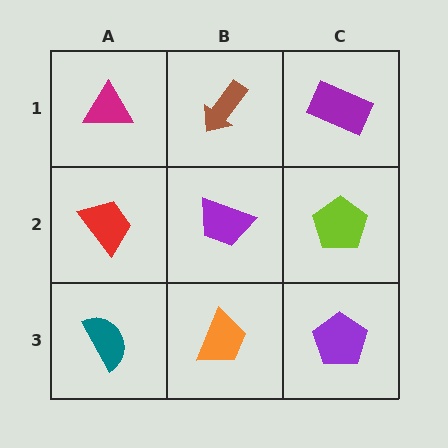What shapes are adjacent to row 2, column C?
A purple rectangle (row 1, column C), a purple pentagon (row 3, column C), a purple trapezoid (row 2, column B).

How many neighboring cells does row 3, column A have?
2.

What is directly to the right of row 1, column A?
A brown arrow.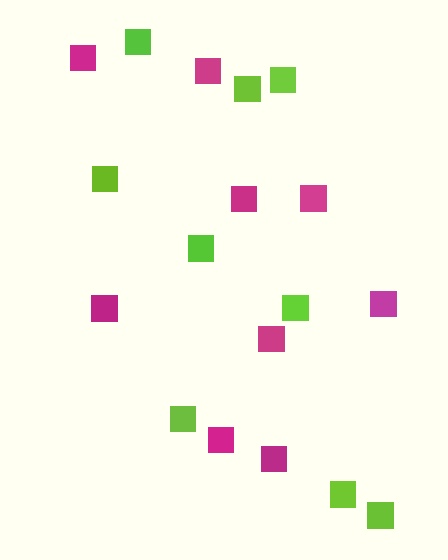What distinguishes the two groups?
There are 2 groups: one group of lime squares (9) and one group of magenta squares (9).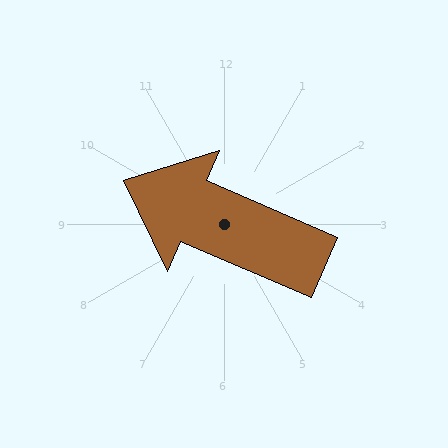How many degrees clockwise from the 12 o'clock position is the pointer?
Approximately 293 degrees.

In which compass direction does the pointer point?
Northwest.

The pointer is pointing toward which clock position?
Roughly 10 o'clock.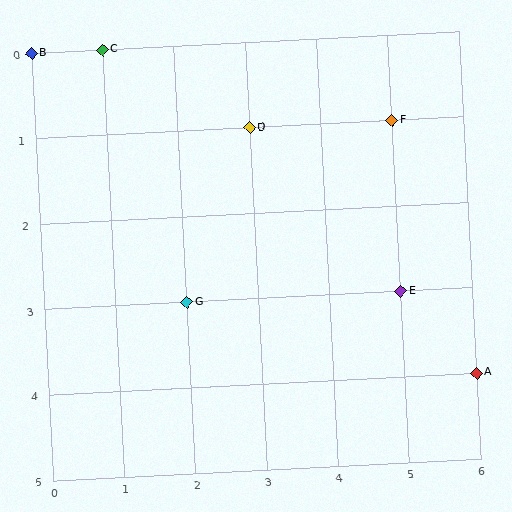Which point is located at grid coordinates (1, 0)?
Point C is at (1, 0).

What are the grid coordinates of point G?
Point G is at grid coordinates (2, 3).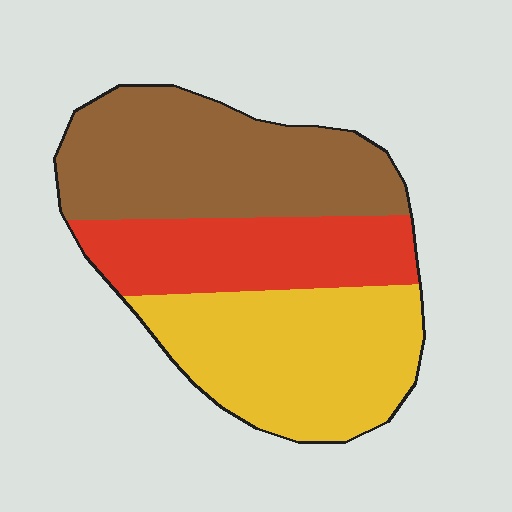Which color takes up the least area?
Red, at roughly 25%.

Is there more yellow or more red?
Yellow.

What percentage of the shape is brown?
Brown covers about 40% of the shape.